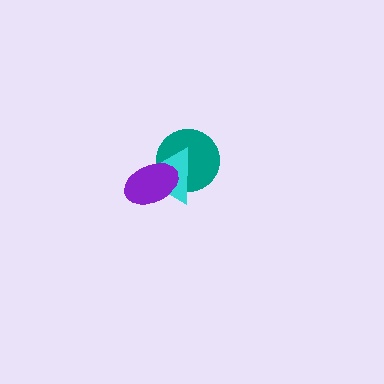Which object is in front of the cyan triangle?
The purple ellipse is in front of the cyan triangle.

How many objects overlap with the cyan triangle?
2 objects overlap with the cyan triangle.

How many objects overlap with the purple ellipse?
2 objects overlap with the purple ellipse.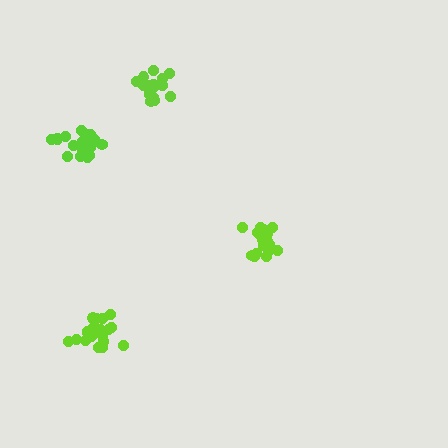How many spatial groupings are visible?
There are 4 spatial groupings.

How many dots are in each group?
Group 1: 19 dots, Group 2: 21 dots, Group 3: 20 dots, Group 4: 20 dots (80 total).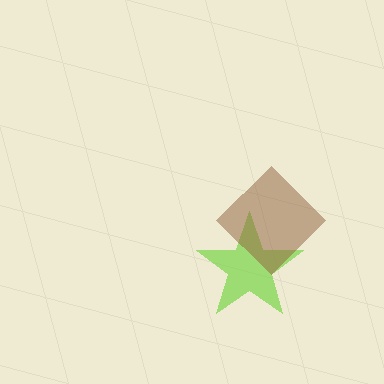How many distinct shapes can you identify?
There are 2 distinct shapes: a lime star, a brown diamond.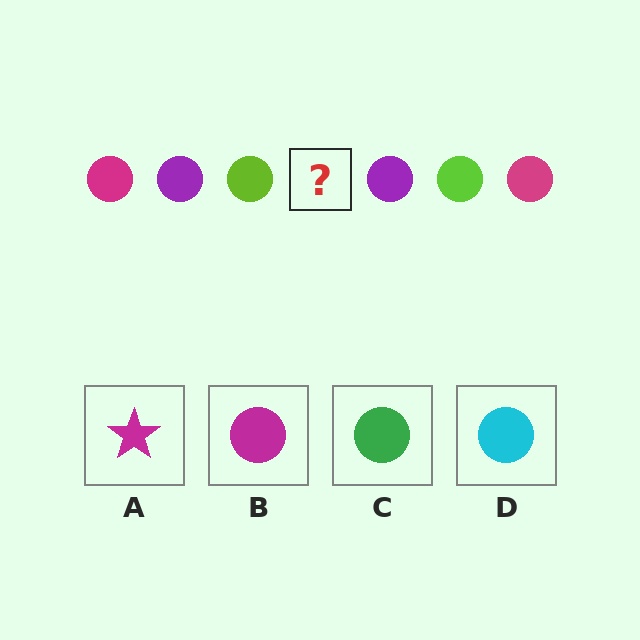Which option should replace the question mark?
Option B.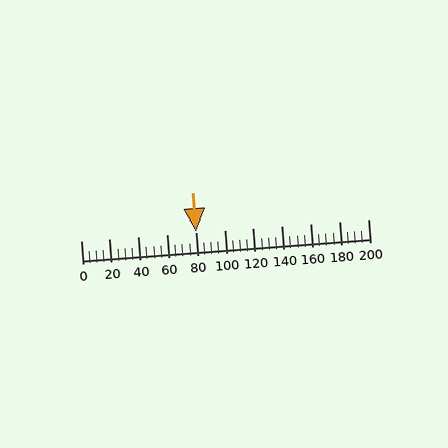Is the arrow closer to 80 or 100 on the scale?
The arrow is closer to 80.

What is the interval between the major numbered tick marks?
The major tick marks are spaced 20 units apart.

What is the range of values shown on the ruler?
The ruler shows values from 0 to 200.